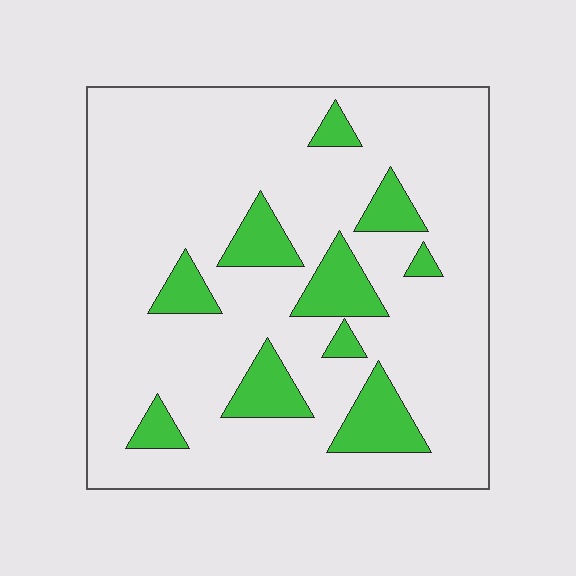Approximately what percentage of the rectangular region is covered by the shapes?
Approximately 15%.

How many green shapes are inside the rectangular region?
10.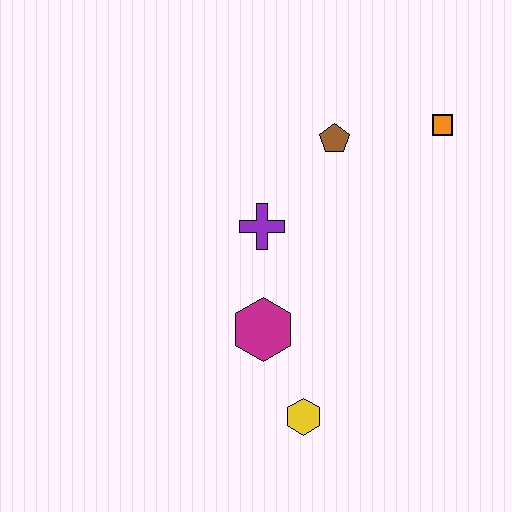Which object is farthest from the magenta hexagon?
The orange square is farthest from the magenta hexagon.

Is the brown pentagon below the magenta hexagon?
No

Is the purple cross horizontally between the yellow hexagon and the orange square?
No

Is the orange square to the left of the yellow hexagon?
No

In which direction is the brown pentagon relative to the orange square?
The brown pentagon is to the left of the orange square.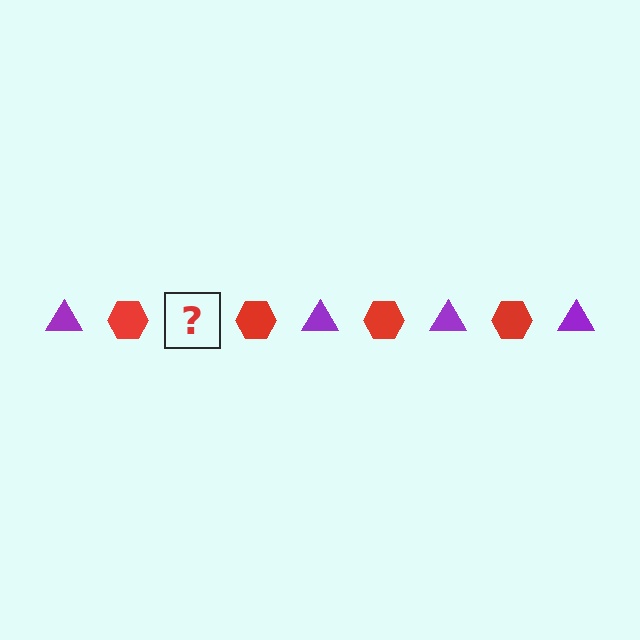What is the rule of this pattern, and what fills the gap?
The rule is that the pattern alternates between purple triangle and red hexagon. The gap should be filled with a purple triangle.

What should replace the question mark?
The question mark should be replaced with a purple triangle.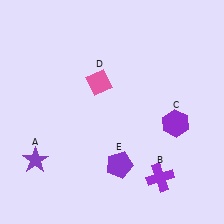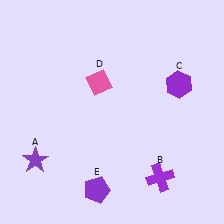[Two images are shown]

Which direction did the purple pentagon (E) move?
The purple pentagon (E) moved down.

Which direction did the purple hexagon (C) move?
The purple hexagon (C) moved up.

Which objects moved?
The objects that moved are: the purple hexagon (C), the purple pentagon (E).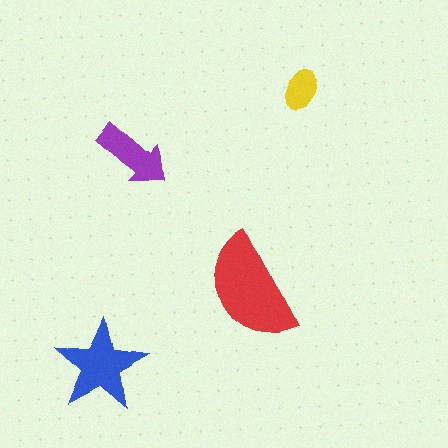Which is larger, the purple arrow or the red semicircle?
The red semicircle.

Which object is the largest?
The red semicircle.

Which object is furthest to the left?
The blue star is leftmost.